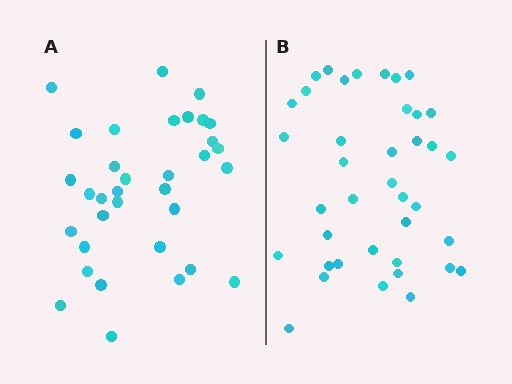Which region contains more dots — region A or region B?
Region B (the right region) has more dots.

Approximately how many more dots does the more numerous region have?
Region B has about 5 more dots than region A.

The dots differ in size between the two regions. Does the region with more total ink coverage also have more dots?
No. Region A has more total ink coverage because its dots are larger, but region B actually contains more individual dots. Total area can be misleading — the number of items is what matters here.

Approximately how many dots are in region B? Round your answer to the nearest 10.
About 40 dots. (The exact count is 39, which rounds to 40.)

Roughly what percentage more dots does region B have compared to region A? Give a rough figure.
About 15% more.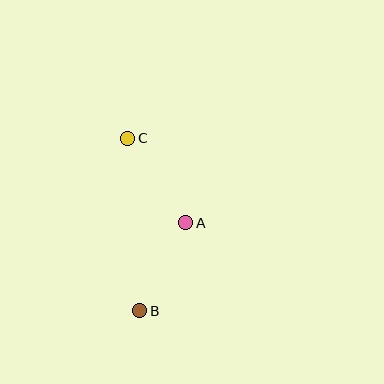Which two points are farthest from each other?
Points B and C are farthest from each other.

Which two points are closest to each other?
Points A and B are closest to each other.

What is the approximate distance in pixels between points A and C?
The distance between A and C is approximately 102 pixels.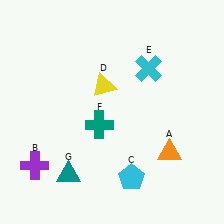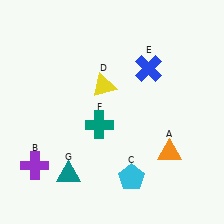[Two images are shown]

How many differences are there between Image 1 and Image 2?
There is 1 difference between the two images.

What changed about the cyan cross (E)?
In Image 1, E is cyan. In Image 2, it changed to blue.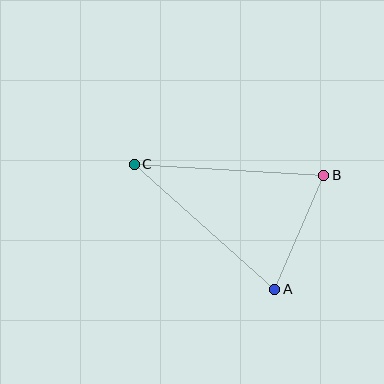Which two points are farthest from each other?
Points B and C are farthest from each other.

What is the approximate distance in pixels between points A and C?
The distance between A and C is approximately 188 pixels.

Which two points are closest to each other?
Points A and B are closest to each other.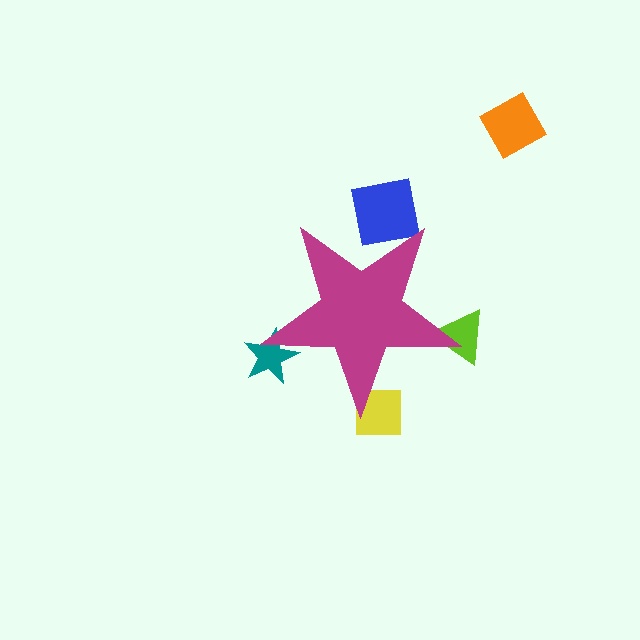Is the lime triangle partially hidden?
Yes, the lime triangle is partially hidden behind the magenta star.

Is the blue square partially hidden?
Yes, the blue square is partially hidden behind the magenta star.